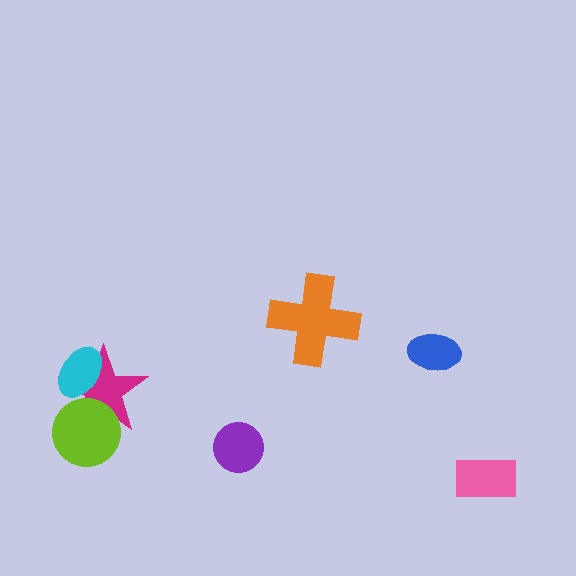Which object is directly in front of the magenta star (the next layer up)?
The cyan ellipse is directly in front of the magenta star.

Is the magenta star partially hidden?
Yes, it is partially covered by another shape.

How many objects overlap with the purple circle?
0 objects overlap with the purple circle.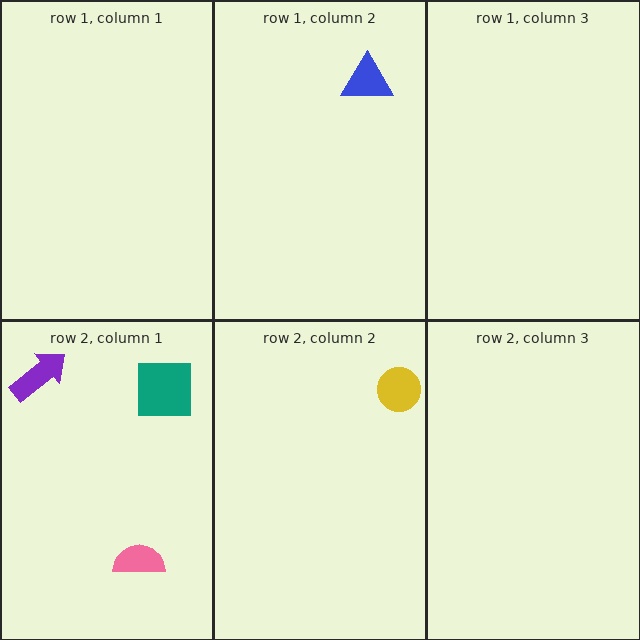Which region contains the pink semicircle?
The row 2, column 1 region.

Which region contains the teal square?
The row 2, column 1 region.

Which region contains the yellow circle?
The row 2, column 2 region.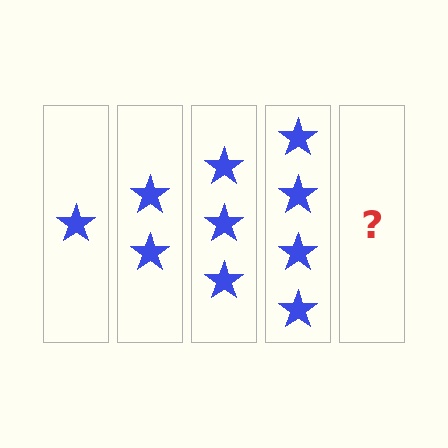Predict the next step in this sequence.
The next step is 5 stars.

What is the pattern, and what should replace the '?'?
The pattern is that each step adds one more star. The '?' should be 5 stars.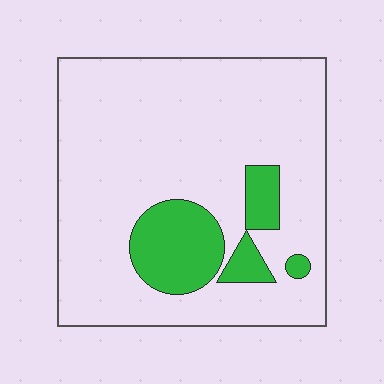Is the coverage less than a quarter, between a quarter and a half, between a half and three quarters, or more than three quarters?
Less than a quarter.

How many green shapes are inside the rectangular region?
4.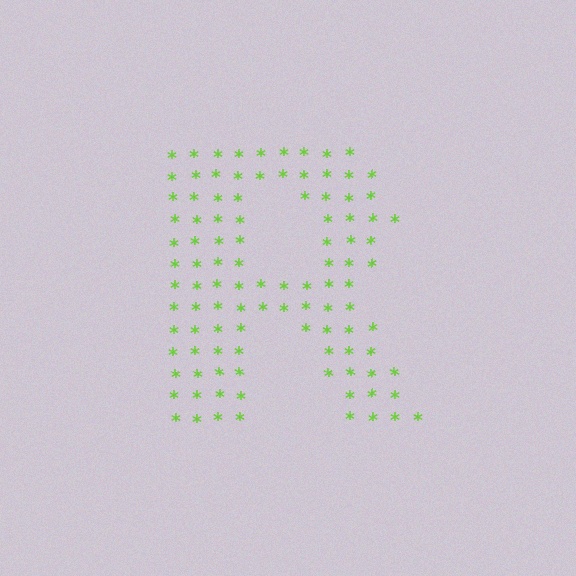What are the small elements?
The small elements are asterisks.